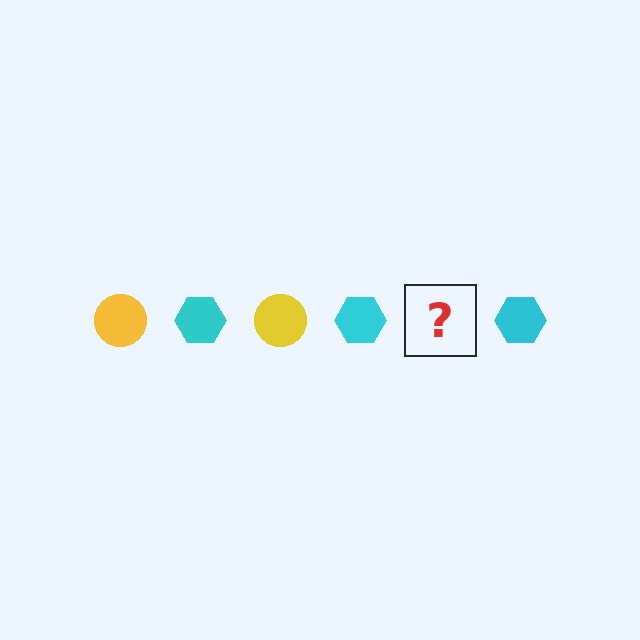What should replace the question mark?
The question mark should be replaced with a yellow circle.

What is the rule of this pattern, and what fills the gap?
The rule is that the pattern alternates between yellow circle and cyan hexagon. The gap should be filled with a yellow circle.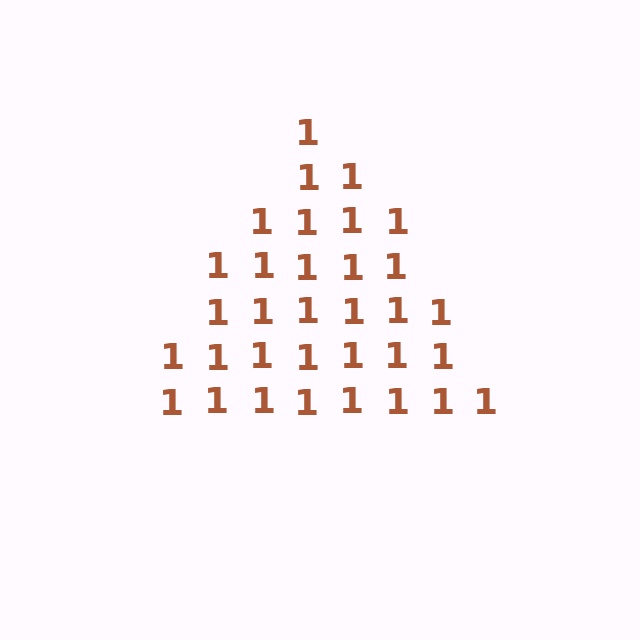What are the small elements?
The small elements are digit 1's.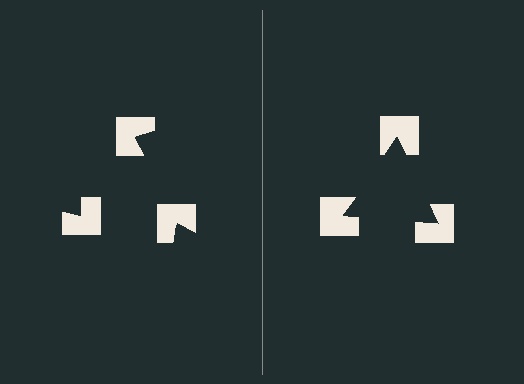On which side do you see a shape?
An illusory triangle appears on the right side. On the left side the wedge cuts are rotated, so no coherent shape forms.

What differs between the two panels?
The notched squares are positioned identically on both sides; only the wedge orientations differ. On the right they align to a triangle; on the left they are misaligned.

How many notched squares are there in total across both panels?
6 — 3 on each side.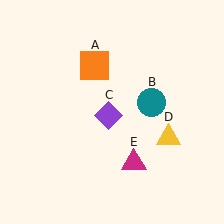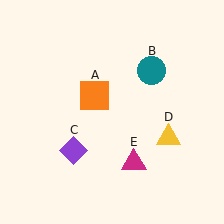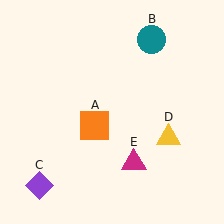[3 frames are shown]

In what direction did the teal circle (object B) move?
The teal circle (object B) moved up.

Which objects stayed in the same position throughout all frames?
Yellow triangle (object D) and magenta triangle (object E) remained stationary.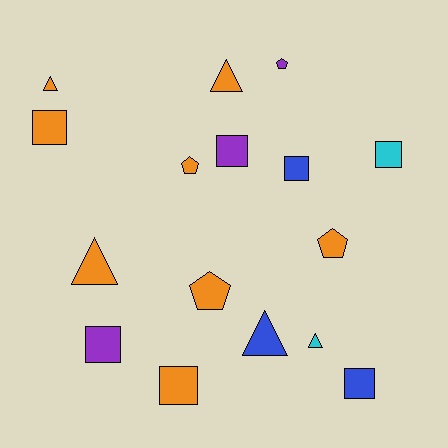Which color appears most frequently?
Orange, with 8 objects.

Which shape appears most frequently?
Square, with 7 objects.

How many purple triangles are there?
There are no purple triangles.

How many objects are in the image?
There are 16 objects.